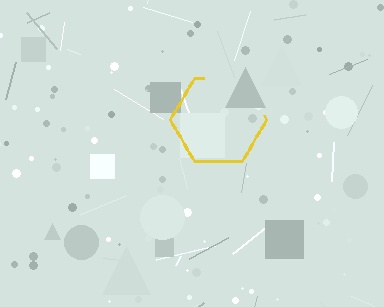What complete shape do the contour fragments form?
The contour fragments form a hexagon.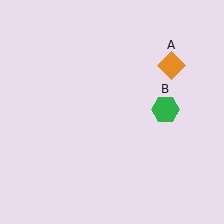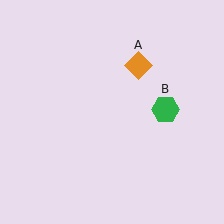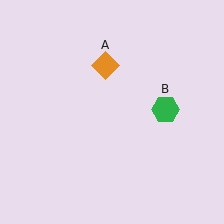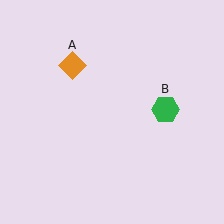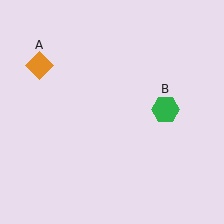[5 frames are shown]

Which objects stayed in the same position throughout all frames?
Green hexagon (object B) remained stationary.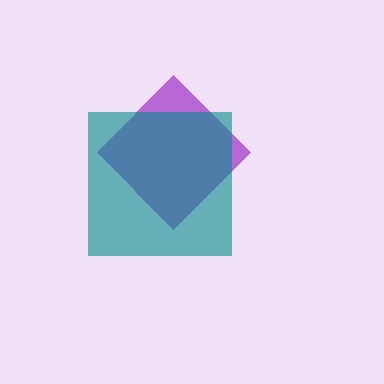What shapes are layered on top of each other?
The layered shapes are: a purple diamond, a teal square.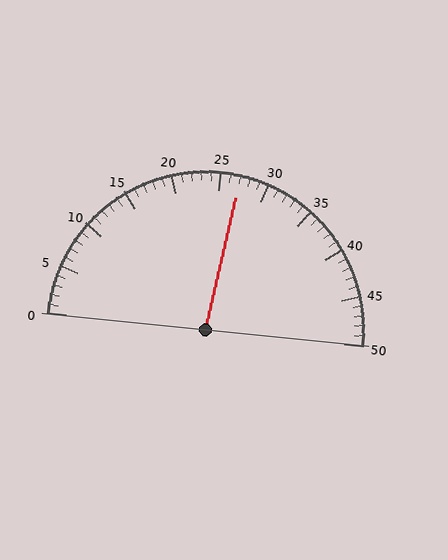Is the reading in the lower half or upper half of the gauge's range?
The reading is in the upper half of the range (0 to 50).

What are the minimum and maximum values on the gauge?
The gauge ranges from 0 to 50.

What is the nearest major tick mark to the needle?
The nearest major tick mark is 25.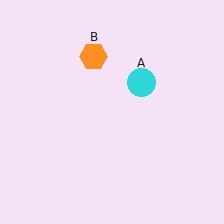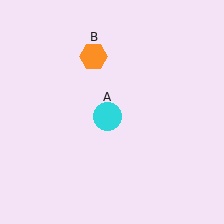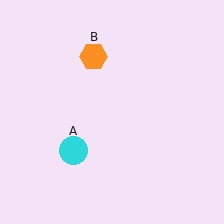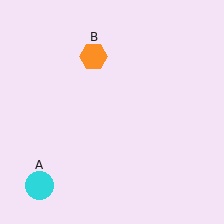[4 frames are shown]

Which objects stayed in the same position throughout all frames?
Orange hexagon (object B) remained stationary.